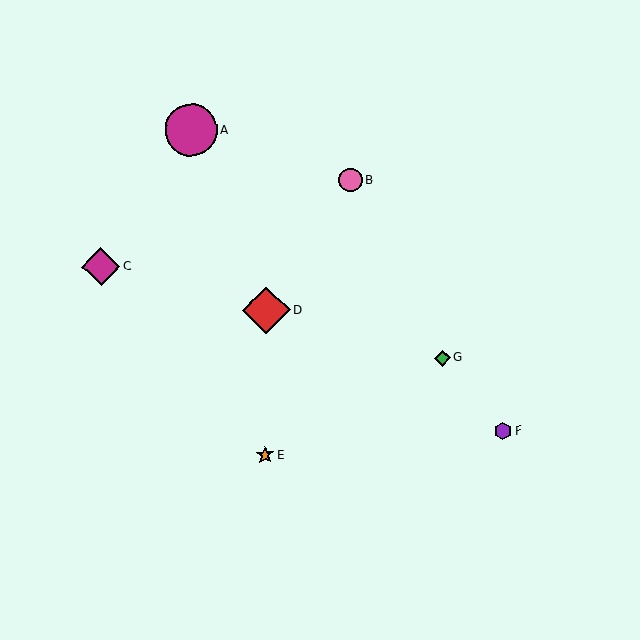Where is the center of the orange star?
The center of the orange star is at (265, 455).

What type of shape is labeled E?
Shape E is an orange star.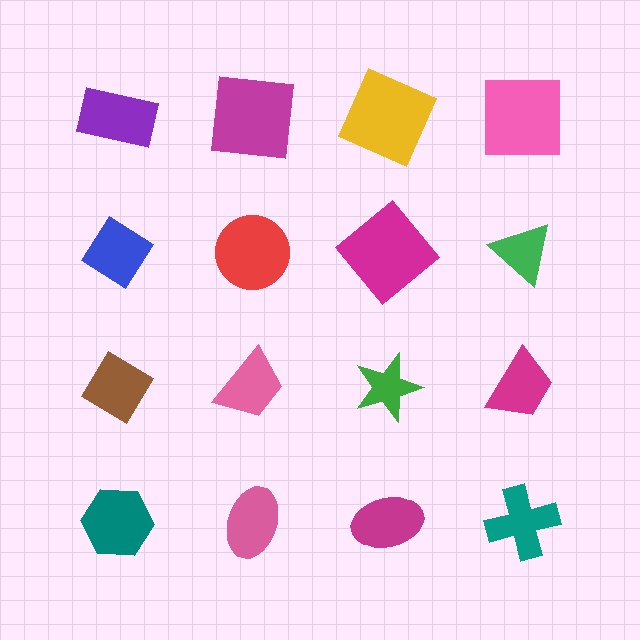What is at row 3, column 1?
A brown diamond.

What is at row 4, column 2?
A pink ellipse.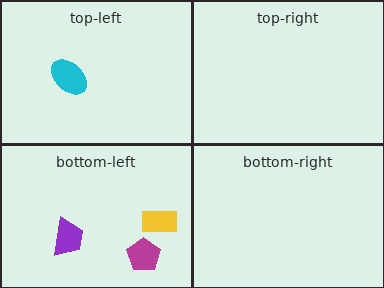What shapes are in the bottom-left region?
The magenta pentagon, the purple trapezoid, the yellow rectangle.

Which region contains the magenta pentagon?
The bottom-left region.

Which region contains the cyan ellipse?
The top-left region.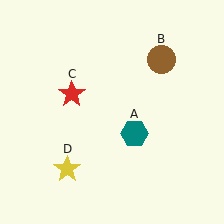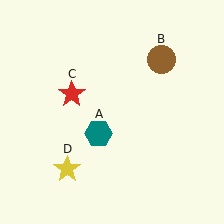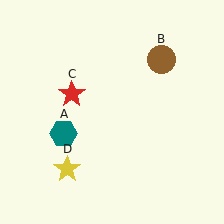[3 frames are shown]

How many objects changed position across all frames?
1 object changed position: teal hexagon (object A).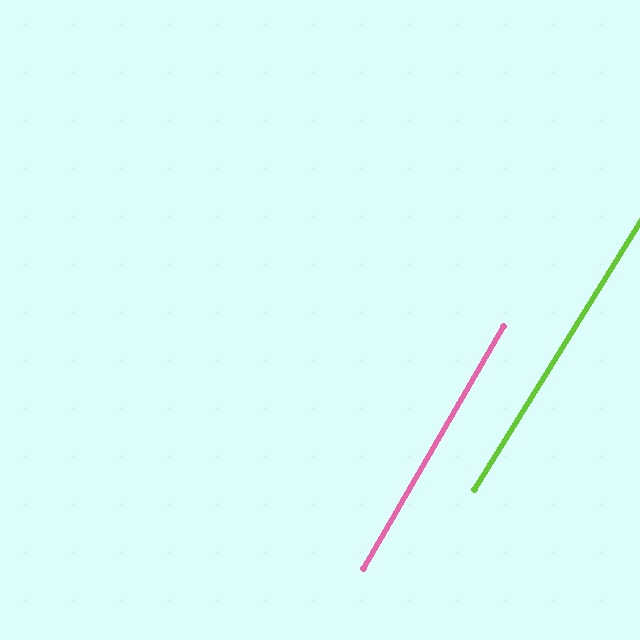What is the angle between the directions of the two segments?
Approximately 2 degrees.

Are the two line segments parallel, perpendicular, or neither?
Parallel — their directions differ by only 1.8°.